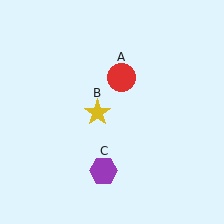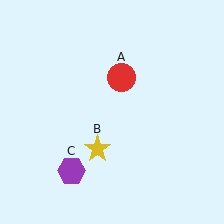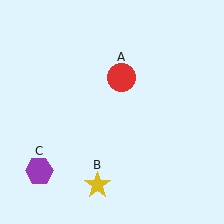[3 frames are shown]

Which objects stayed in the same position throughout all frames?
Red circle (object A) remained stationary.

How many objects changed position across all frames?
2 objects changed position: yellow star (object B), purple hexagon (object C).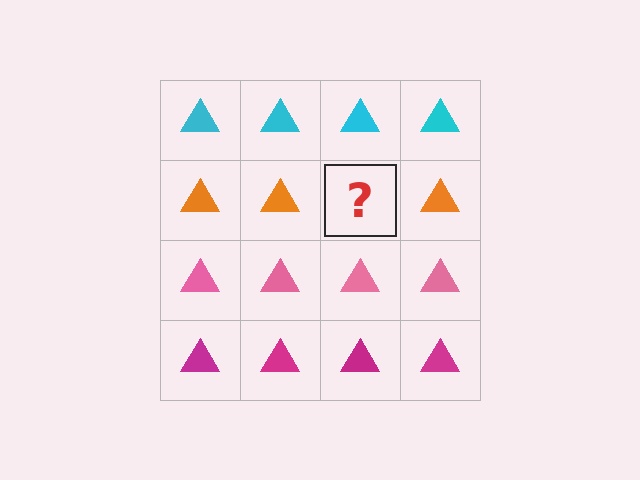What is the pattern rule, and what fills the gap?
The rule is that each row has a consistent color. The gap should be filled with an orange triangle.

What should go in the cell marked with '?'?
The missing cell should contain an orange triangle.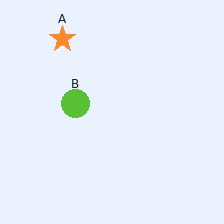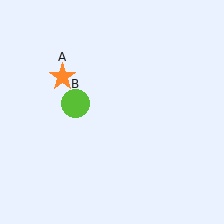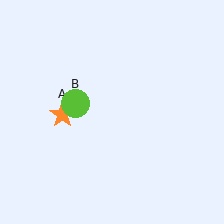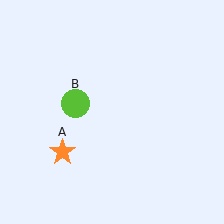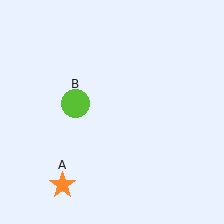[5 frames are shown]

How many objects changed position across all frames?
1 object changed position: orange star (object A).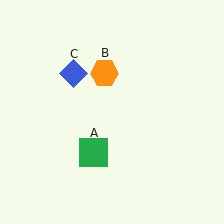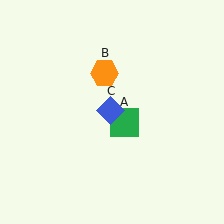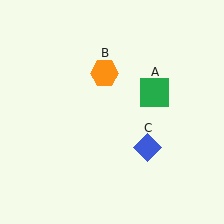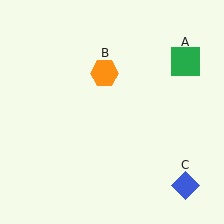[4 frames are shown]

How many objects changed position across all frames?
2 objects changed position: green square (object A), blue diamond (object C).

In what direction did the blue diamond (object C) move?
The blue diamond (object C) moved down and to the right.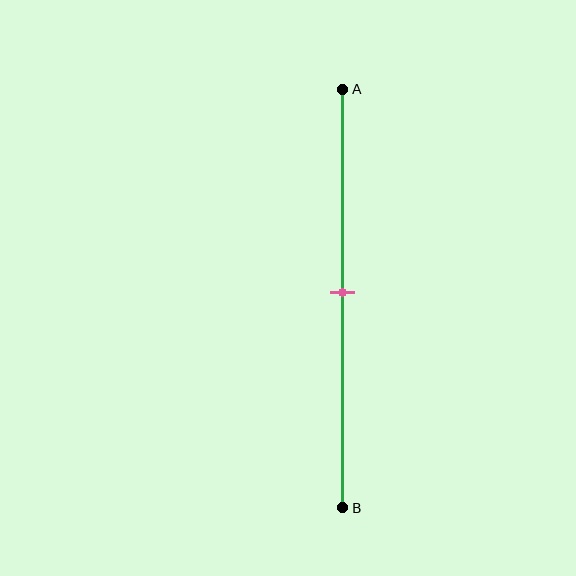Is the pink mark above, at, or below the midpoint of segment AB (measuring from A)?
The pink mark is approximately at the midpoint of segment AB.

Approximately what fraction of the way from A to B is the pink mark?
The pink mark is approximately 50% of the way from A to B.